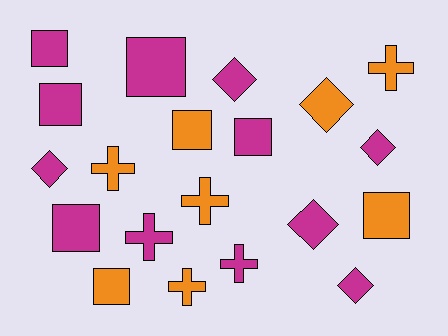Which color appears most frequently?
Magenta, with 12 objects.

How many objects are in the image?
There are 20 objects.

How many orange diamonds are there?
There is 1 orange diamond.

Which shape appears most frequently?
Square, with 8 objects.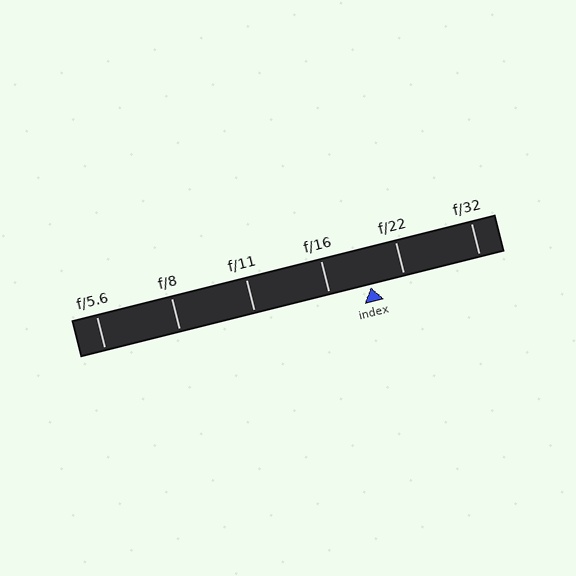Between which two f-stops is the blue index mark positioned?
The index mark is between f/16 and f/22.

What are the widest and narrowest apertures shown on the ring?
The widest aperture shown is f/5.6 and the narrowest is f/32.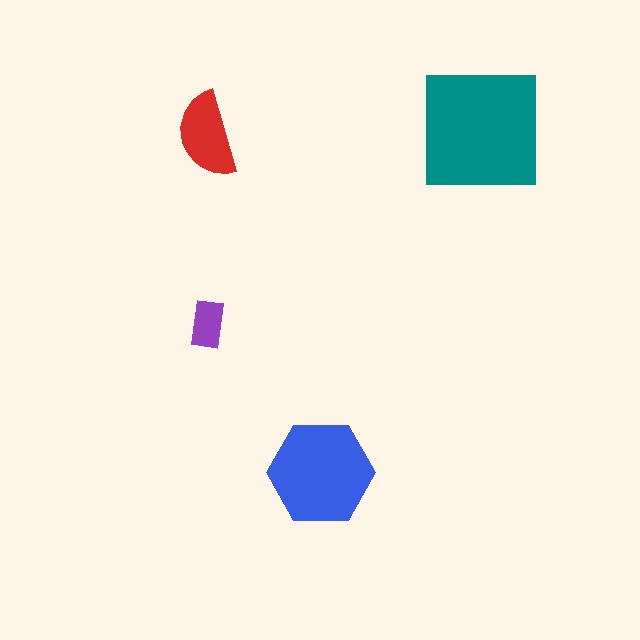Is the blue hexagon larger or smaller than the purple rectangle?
Larger.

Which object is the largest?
The teal square.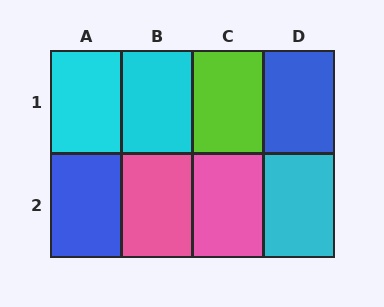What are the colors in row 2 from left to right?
Blue, pink, pink, cyan.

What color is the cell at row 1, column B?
Cyan.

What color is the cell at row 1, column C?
Lime.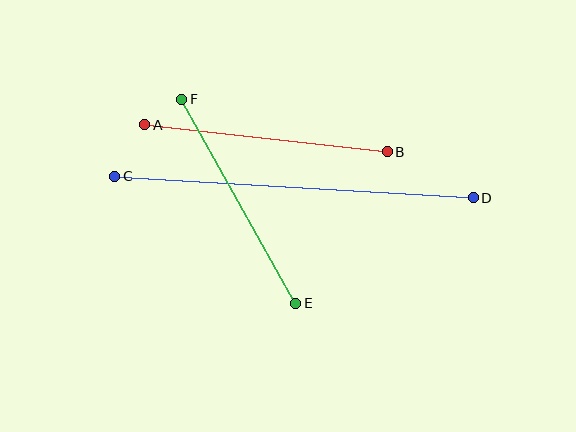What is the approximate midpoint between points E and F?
The midpoint is at approximately (239, 201) pixels.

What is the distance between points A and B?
The distance is approximately 244 pixels.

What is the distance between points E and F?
The distance is approximately 234 pixels.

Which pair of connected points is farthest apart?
Points C and D are farthest apart.